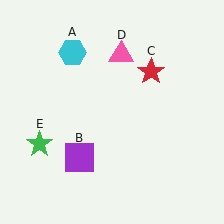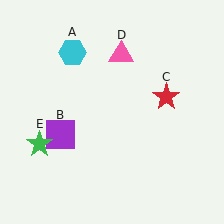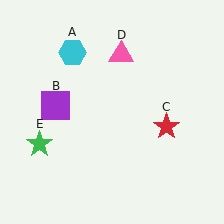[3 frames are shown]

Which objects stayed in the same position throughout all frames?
Cyan hexagon (object A) and pink triangle (object D) and green star (object E) remained stationary.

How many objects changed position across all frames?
2 objects changed position: purple square (object B), red star (object C).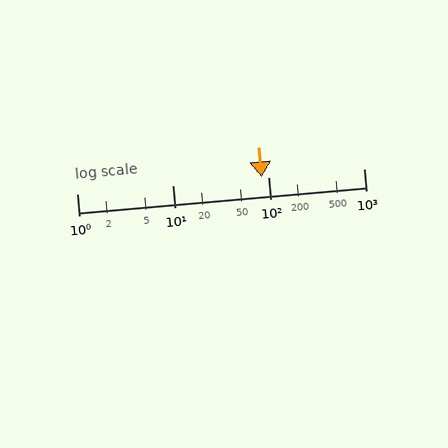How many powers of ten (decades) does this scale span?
The scale spans 3 decades, from 1 to 1000.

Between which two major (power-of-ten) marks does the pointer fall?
The pointer is between 10 and 100.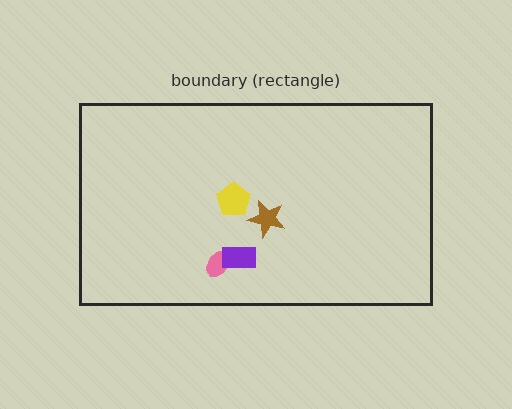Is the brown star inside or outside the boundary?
Inside.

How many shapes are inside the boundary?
4 inside, 0 outside.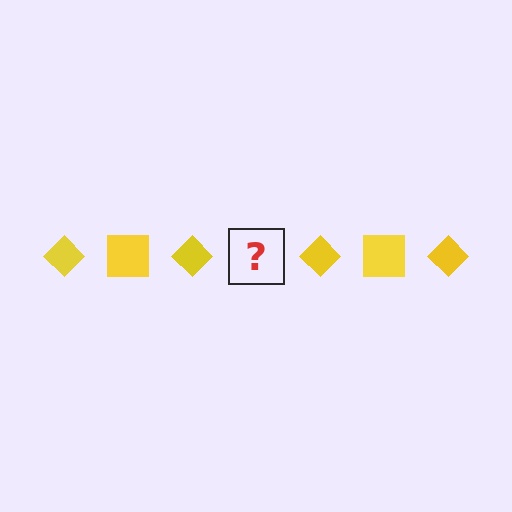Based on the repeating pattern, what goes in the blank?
The blank should be a yellow square.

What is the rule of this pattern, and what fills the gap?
The rule is that the pattern cycles through diamond, square shapes in yellow. The gap should be filled with a yellow square.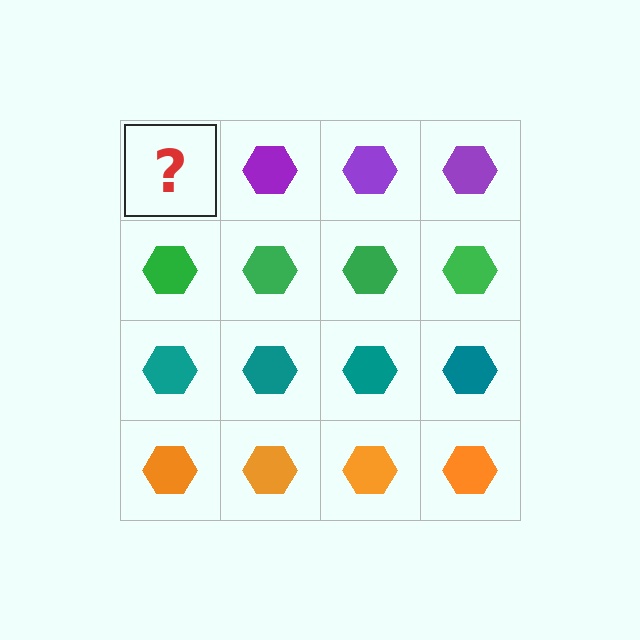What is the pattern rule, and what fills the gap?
The rule is that each row has a consistent color. The gap should be filled with a purple hexagon.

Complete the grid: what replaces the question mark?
The question mark should be replaced with a purple hexagon.